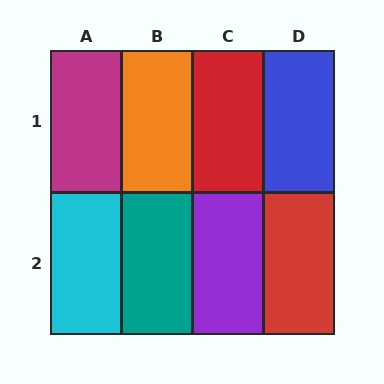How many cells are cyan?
1 cell is cyan.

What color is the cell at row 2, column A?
Cyan.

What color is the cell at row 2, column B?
Teal.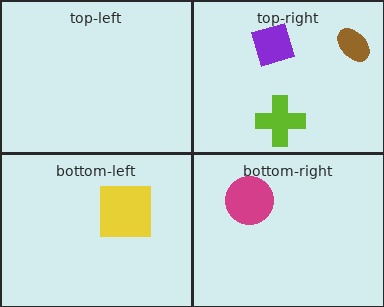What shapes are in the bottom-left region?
The yellow square.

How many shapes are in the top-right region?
3.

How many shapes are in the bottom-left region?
1.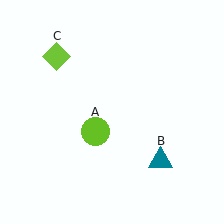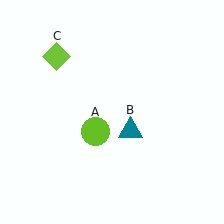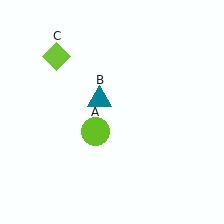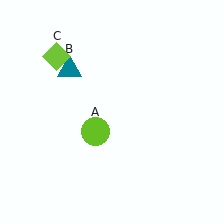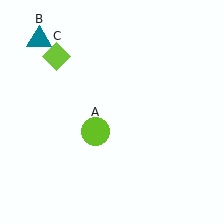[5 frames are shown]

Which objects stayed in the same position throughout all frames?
Lime circle (object A) and lime diamond (object C) remained stationary.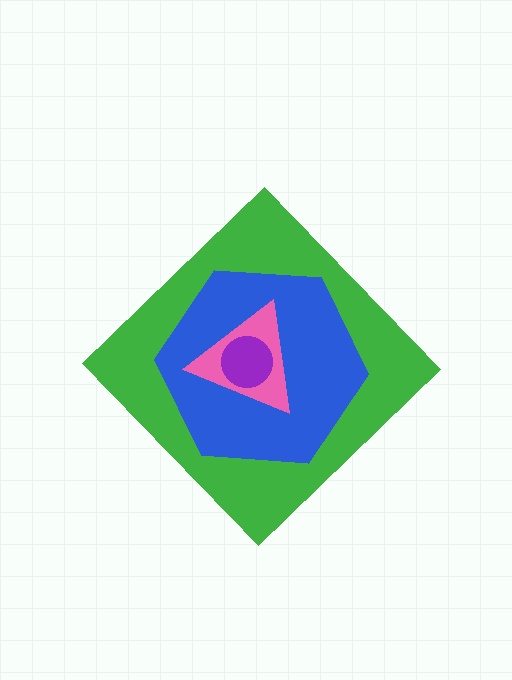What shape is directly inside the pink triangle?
The purple circle.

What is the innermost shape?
The purple circle.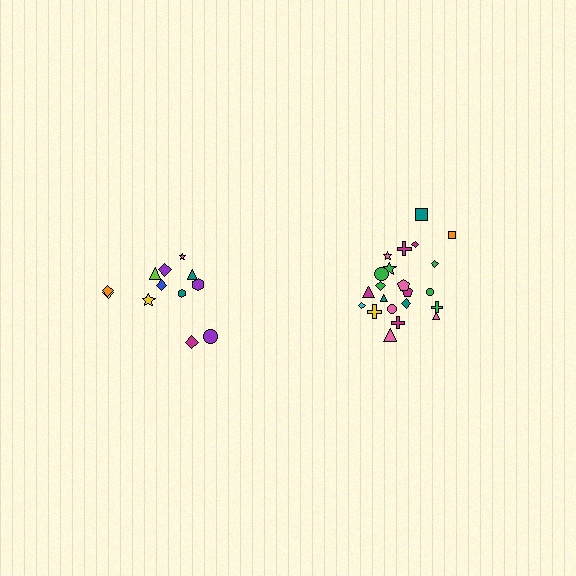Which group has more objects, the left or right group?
The right group.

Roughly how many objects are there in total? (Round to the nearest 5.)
Roughly 35 objects in total.